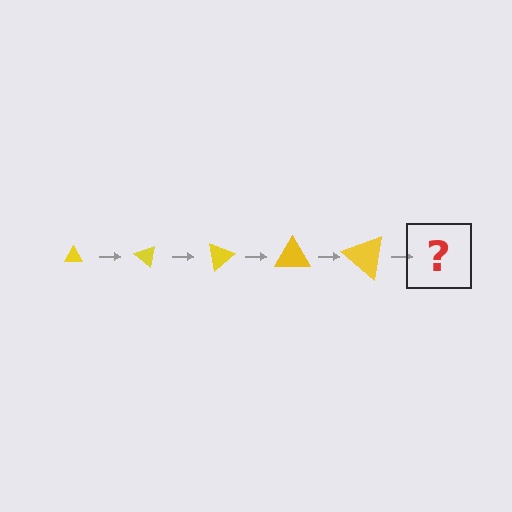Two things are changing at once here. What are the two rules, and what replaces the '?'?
The two rules are that the triangle grows larger each step and it rotates 40 degrees each step. The '?' should be a triangle, larger than the previous one and rotated 200 degrees from the start.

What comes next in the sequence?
The next element should be a triangle, larger than the previous one and rotated 200 degrees from the start.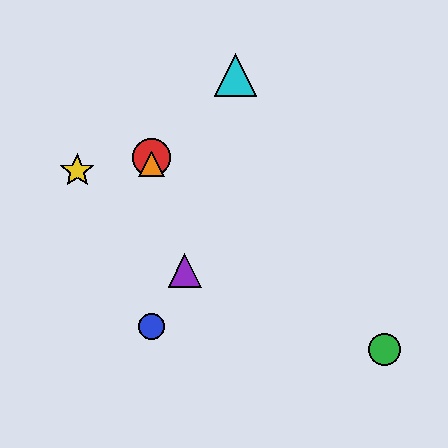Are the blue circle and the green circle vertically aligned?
No, the blue circle is at x≈152 and the green circle is at x≈384.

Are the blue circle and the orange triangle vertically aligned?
Yes, both are at x≈152.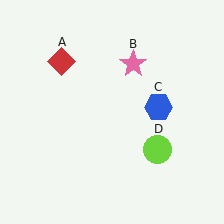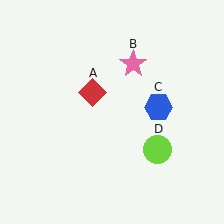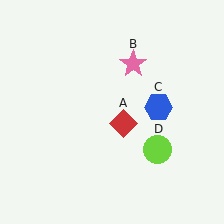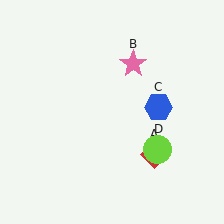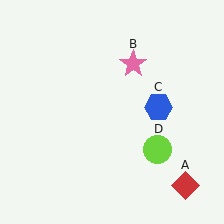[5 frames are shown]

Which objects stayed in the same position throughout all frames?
Pink star (object B) and blue hexagon (object C) and lime circle (object D) remained stationary.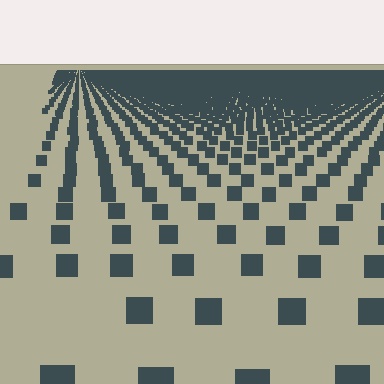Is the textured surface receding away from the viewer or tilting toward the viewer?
The surface is receding away from the viewer. Texture elements get smaller and denser toward the top.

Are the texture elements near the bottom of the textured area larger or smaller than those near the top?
Larger. Near the bottom, elements are closer to the viewer and appear at a bigger on-screen size.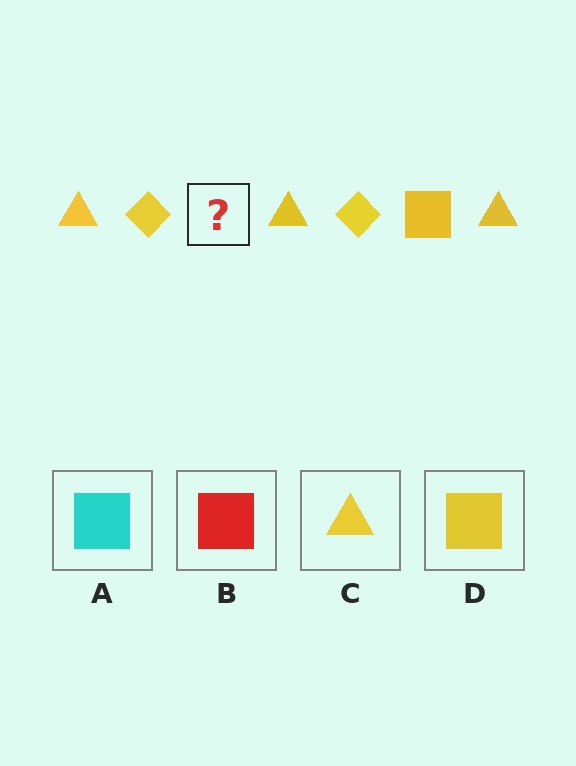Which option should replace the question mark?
Option D.